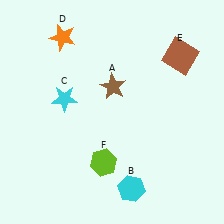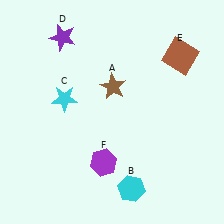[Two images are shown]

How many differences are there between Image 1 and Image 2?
There are 2 differences between the two images.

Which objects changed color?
D changed from orange to purple. F changed from lime to purple.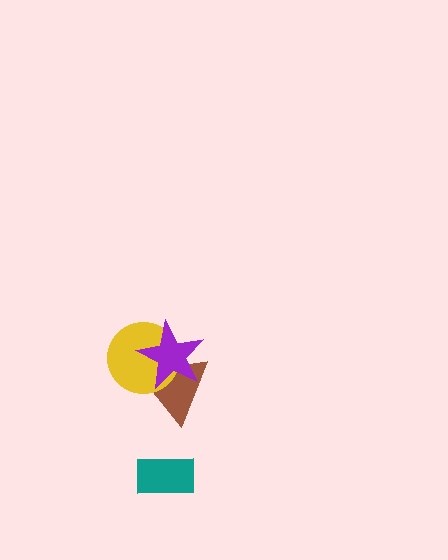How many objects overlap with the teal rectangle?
0 objects overlap with the teal rectangle.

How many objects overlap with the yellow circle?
2 objects overlap with the yellow circle.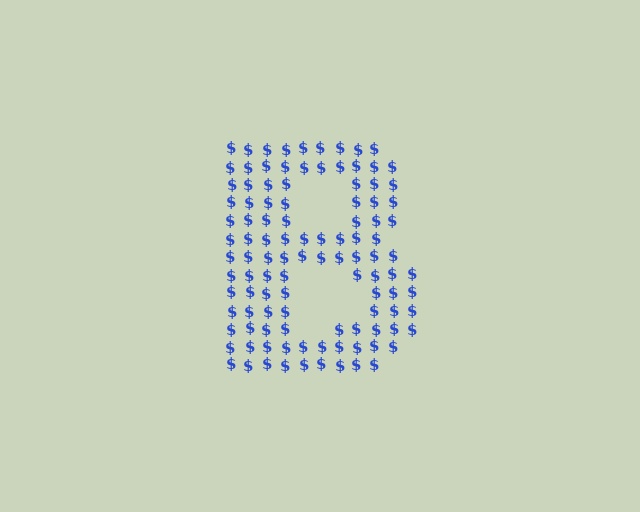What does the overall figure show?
The overall figure shows the letter B.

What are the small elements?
The small elements are dollar signs.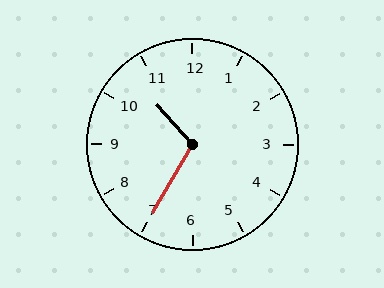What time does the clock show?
10:35.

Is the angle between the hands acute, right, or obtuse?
It is obtuse.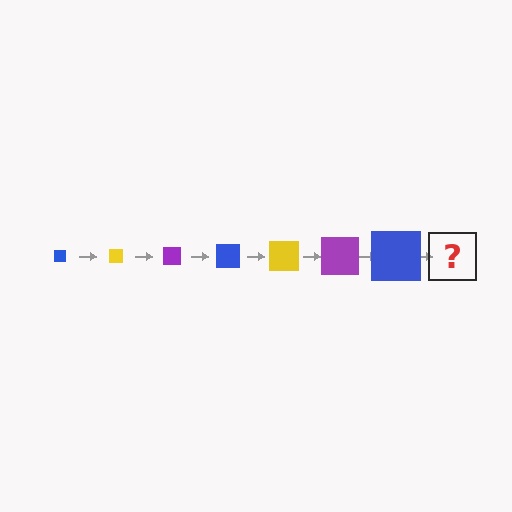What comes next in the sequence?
The next element should be a yellow square, larger than the previous one.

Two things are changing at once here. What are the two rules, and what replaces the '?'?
The two rules are that the square grows larger each step and the color cycles through blue, yellow, and purple. The '?' should be a yellow square, larger than the previous one.